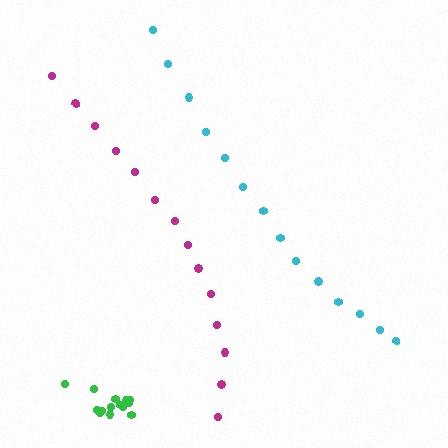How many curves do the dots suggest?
There are 3 distinct paths.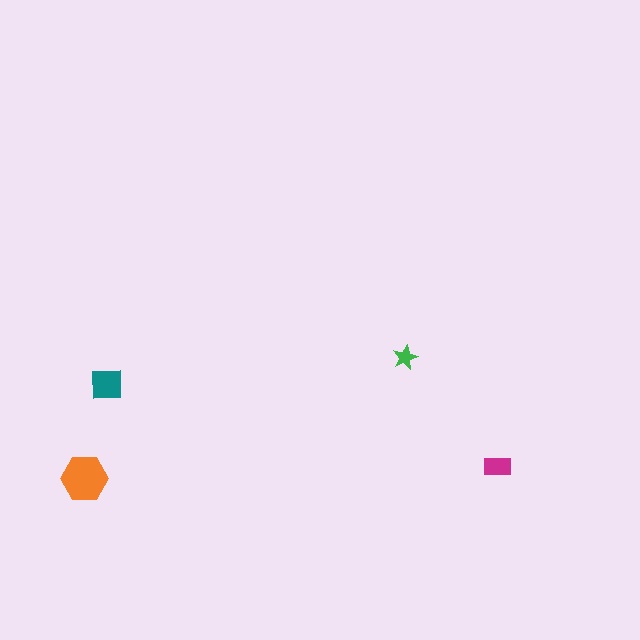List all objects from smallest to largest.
The green star, the magenta rectangle, the teal square, the orange hexagon.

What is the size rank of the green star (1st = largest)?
4th.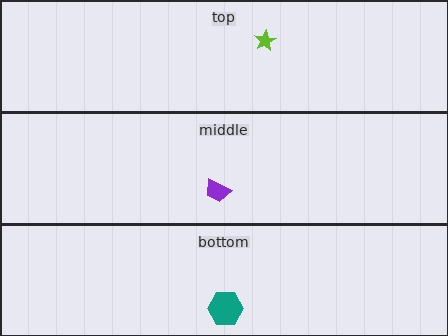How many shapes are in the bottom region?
1.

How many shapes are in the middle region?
1.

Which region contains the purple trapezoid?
The middle region.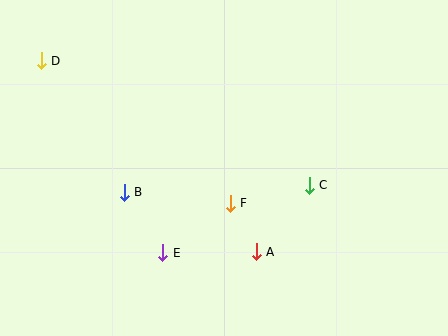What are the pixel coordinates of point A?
Point A is at (256, 252).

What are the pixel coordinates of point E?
Point E is at (163, 253).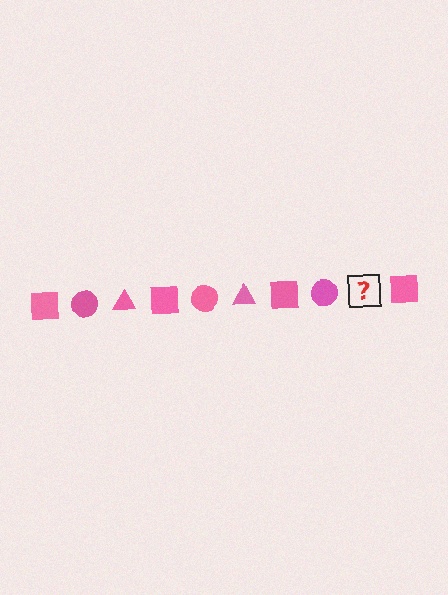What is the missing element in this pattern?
The missing element is a pink triangle.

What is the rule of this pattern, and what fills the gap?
The rule is that the pattern cycles through square, circle, triangle shapes in pink. The gap should be filled with a pink triangle.